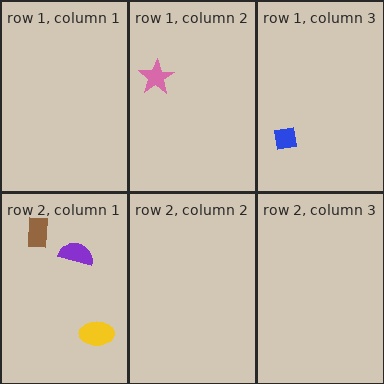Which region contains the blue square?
The row 1, column 3 region.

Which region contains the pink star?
The row 1, column 2 region.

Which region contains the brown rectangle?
The row 2, column 1 region.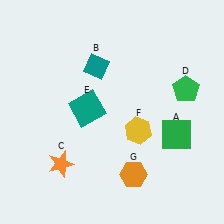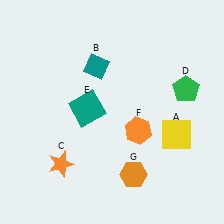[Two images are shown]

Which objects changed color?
A changed from green to yellow. F changed from yellow to orange.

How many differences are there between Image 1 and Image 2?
There are 2 differences between the two images.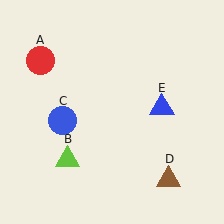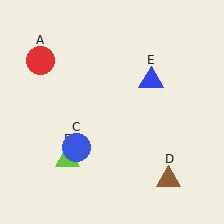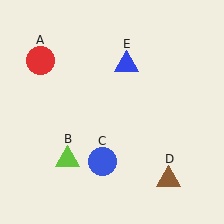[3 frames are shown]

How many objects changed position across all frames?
2 objects changed position: blue circle (object C), blue triangle (object E).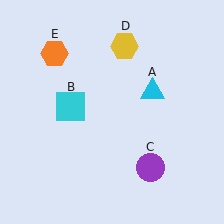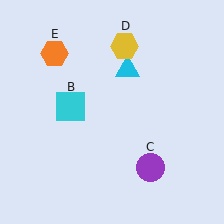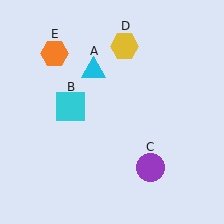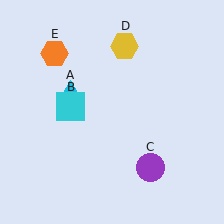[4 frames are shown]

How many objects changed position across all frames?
1 object changed position: cyan triangle (object A).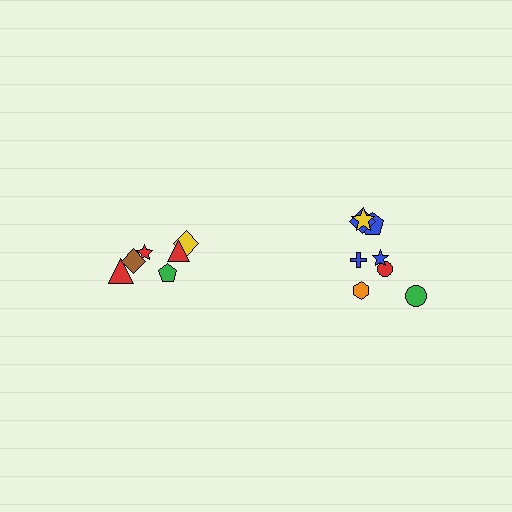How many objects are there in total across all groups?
There are 14 objects.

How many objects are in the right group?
There are 8 objects.